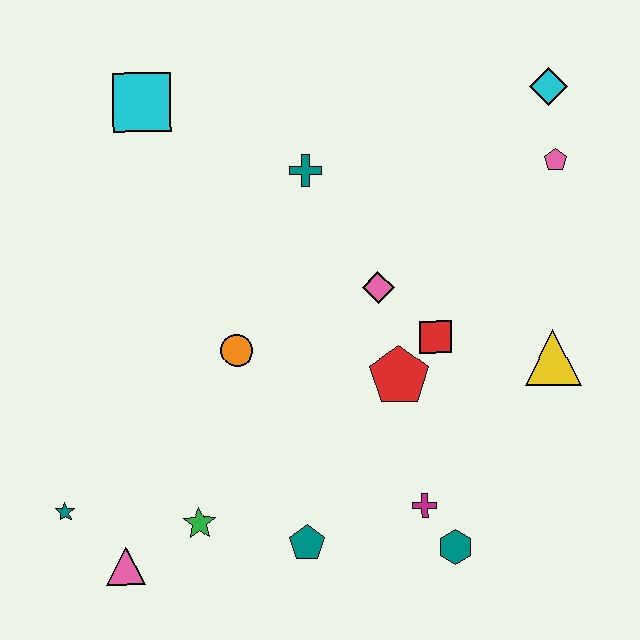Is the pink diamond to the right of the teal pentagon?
Yes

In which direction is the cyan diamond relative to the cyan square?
The cyan diamond is to the right of the cyan square.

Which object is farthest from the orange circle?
The cyan diamond is farthest from the orange circle.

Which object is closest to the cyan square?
The teal cross is closest to the cyan square.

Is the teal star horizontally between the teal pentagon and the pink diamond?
No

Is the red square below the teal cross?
Yes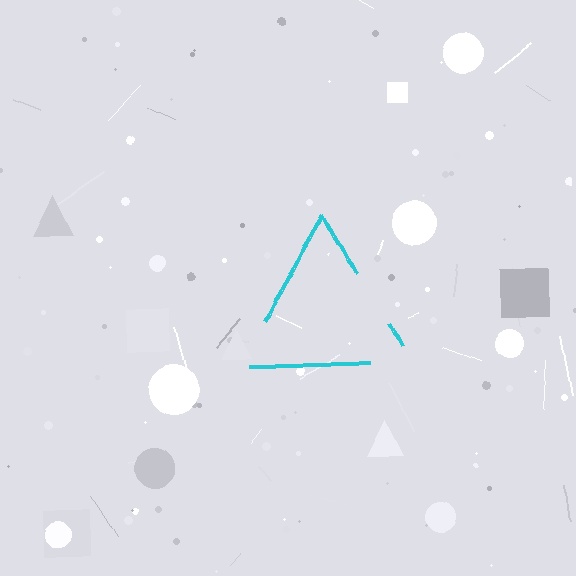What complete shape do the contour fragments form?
The contour fragments form a triangle.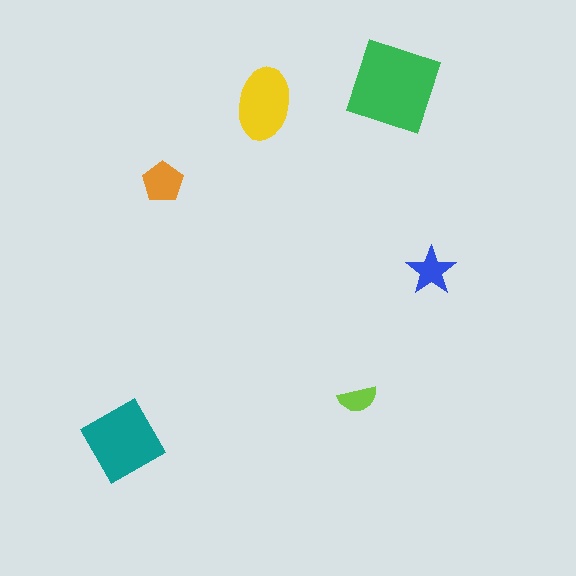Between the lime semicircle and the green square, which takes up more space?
The green square.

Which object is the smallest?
The lime semicircle.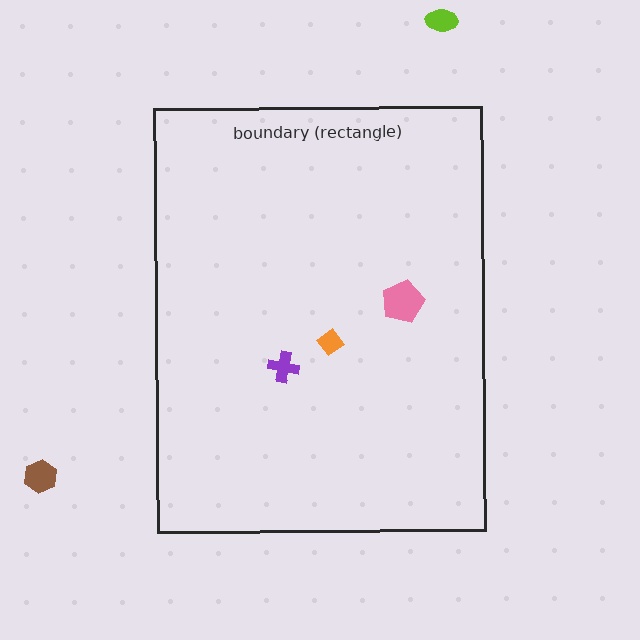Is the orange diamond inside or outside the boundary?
Inside.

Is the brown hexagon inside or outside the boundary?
Outside.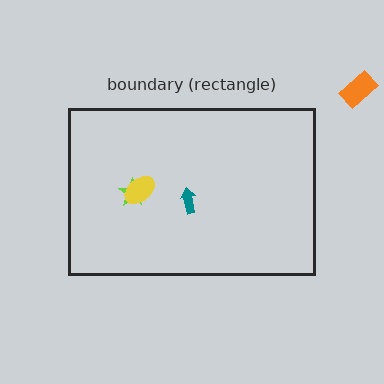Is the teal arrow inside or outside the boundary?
Inside.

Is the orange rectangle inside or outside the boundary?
Outside.